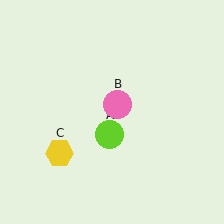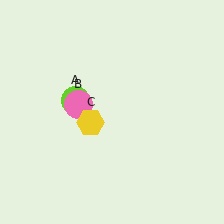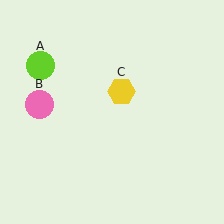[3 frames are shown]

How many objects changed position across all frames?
3 objects changed position: lime circle (object A), pink circle (object B), yellow hexagon (object C).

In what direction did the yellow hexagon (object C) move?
The yellow hexagon (object C) moved up and to the right.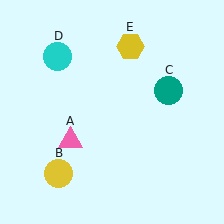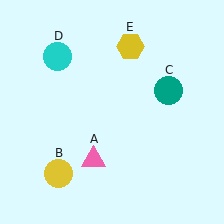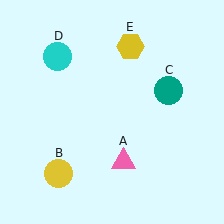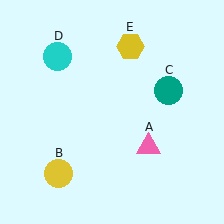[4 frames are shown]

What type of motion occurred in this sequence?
The pink triangle (object A) rotated counterclockwise around the center of the scene.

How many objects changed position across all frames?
1 object changed position: pink triangle (object A).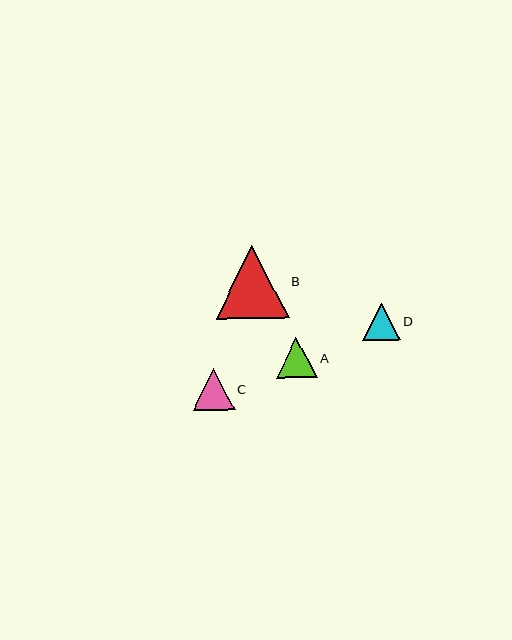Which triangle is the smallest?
Triangle D is the smallest with a size of approximately 38 pixels.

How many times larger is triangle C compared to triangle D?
Triangle C is approximately 1.1 times the size of triangle D.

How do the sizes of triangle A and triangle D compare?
Triangle A and triangle D are approximately the same size.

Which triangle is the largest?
Triangle B is the largest with a size of approximately 72 pixels.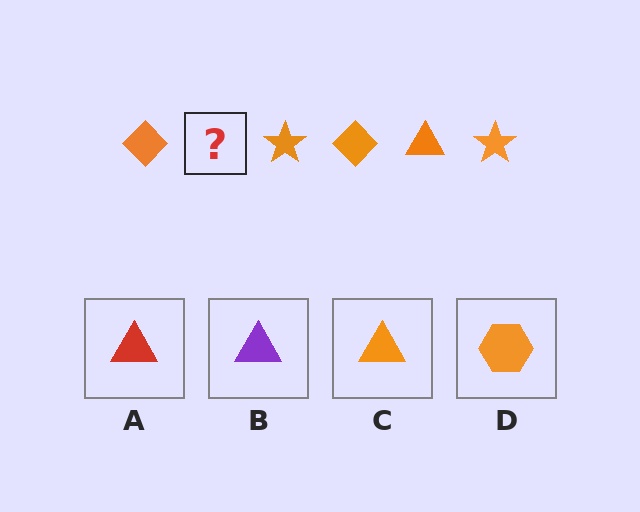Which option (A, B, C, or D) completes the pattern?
C.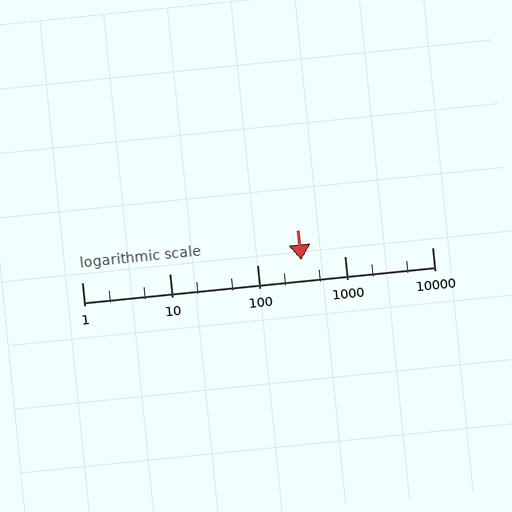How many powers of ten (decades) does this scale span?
The scale spans 4 decades, from 1 to 10000.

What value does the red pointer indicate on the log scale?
The pointer indicates approximately 320.